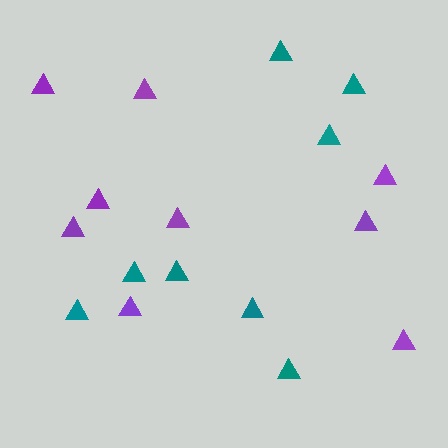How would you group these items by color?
There are 2 groups: one group of teal triangles (8) and one group of purple triangles (9).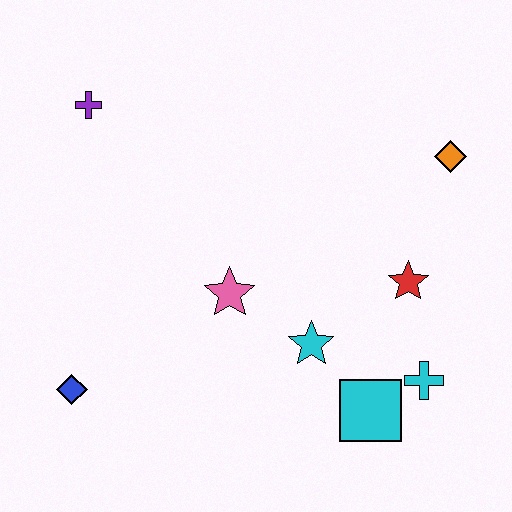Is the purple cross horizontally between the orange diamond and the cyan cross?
No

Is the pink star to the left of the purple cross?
No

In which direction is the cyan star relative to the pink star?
The cyan star is to the right of the pink star.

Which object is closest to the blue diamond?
The pink star is closest to the blue diamond.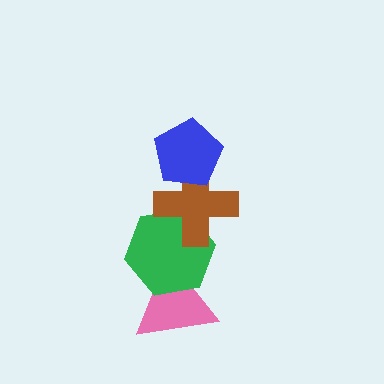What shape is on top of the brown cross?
The blue pentagon is on top of the brown cross.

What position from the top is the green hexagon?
The green hexagon is 3rd from the top.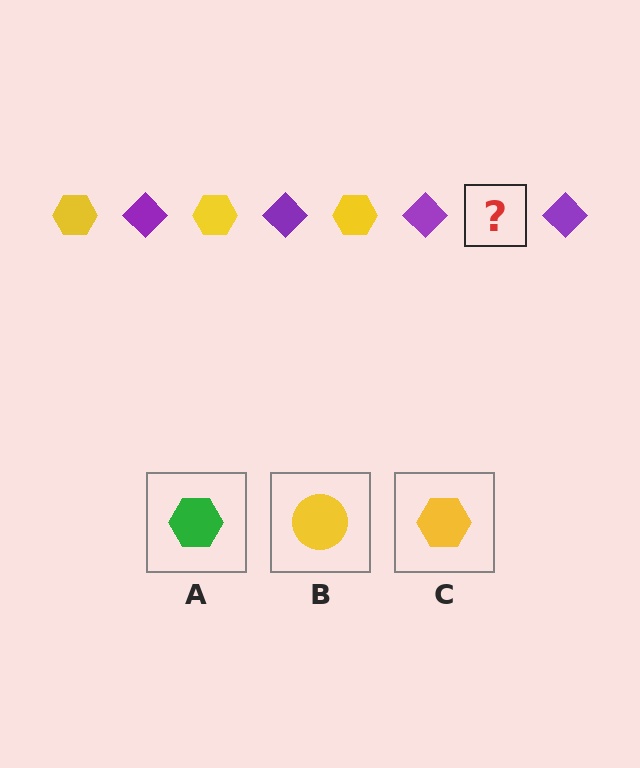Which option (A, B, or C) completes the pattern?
C.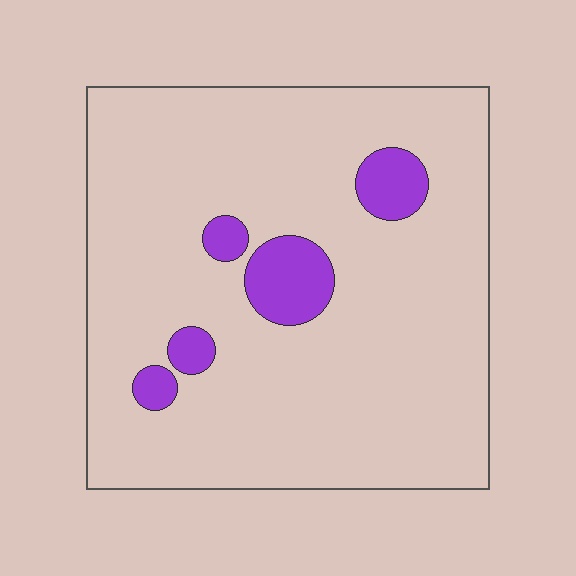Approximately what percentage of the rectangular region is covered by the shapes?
Approximately 10%.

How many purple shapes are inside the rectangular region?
5.